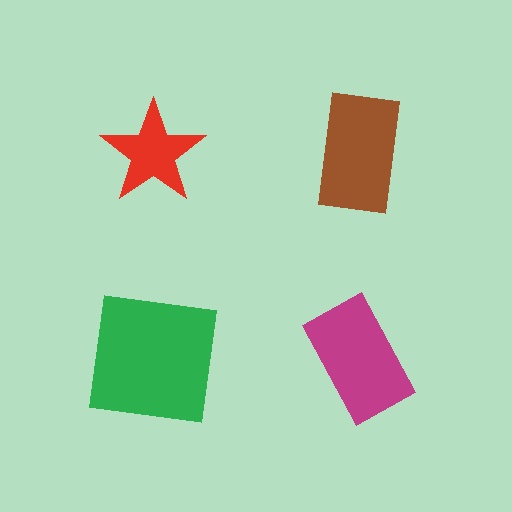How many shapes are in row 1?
2 shapes.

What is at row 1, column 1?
A red star.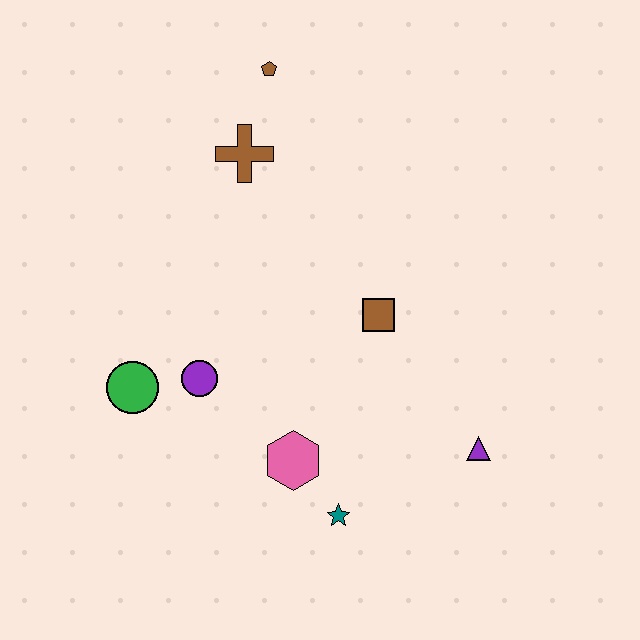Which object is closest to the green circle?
The purple circle is closest to the green circle.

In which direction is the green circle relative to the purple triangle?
The green circle is to the left of the purple triangle.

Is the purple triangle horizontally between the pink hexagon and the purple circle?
No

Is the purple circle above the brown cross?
No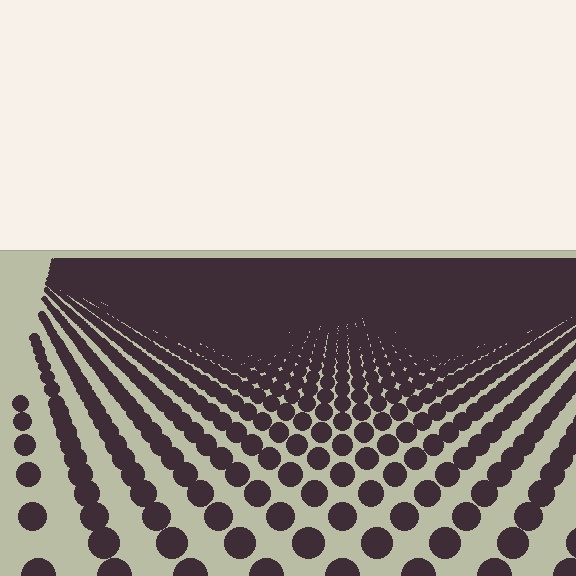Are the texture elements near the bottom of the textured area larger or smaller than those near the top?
Larger. Near the bottom, elements are closer to the viewer and appear at a bigger on-screen size.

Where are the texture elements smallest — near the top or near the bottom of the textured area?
Near the top.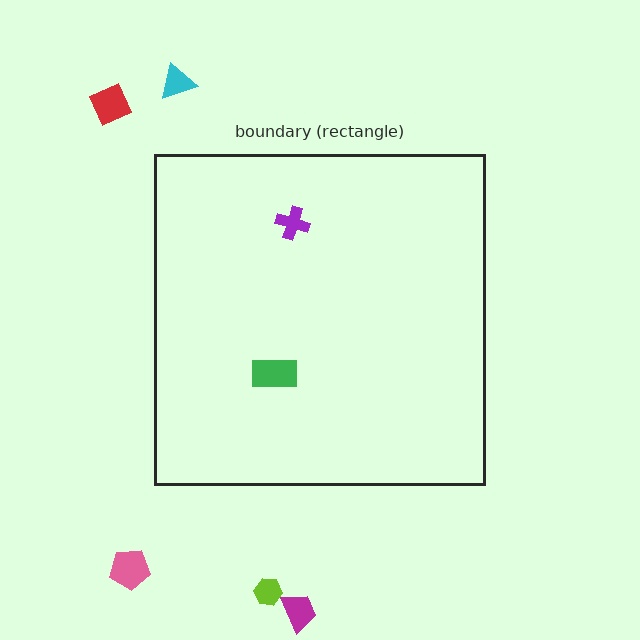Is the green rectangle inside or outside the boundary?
Inside.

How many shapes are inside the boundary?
2 inside, 5 outside.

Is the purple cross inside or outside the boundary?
Inside.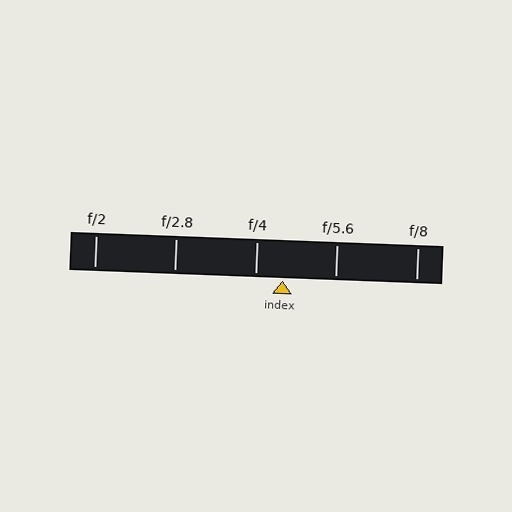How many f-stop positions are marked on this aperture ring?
There are 5 f-stop positions marked.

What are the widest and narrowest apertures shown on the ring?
The widest aperture shown is f/2 and the narrowest is f/8.